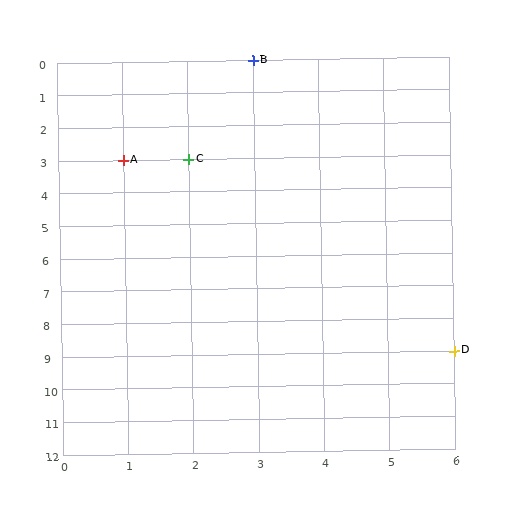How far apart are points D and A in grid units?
Points D and A are 5 columns and 6 rows apart (about 7.8 grid units diagonally).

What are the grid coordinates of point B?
Point B is at grid coordinates (3, 0).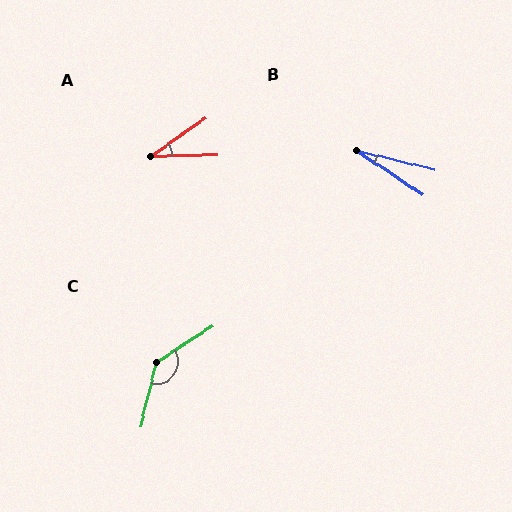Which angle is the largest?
C, at approximately 136 degrees.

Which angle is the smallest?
B, at approximately 20 degrees.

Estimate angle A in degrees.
Approximately 33 degrees.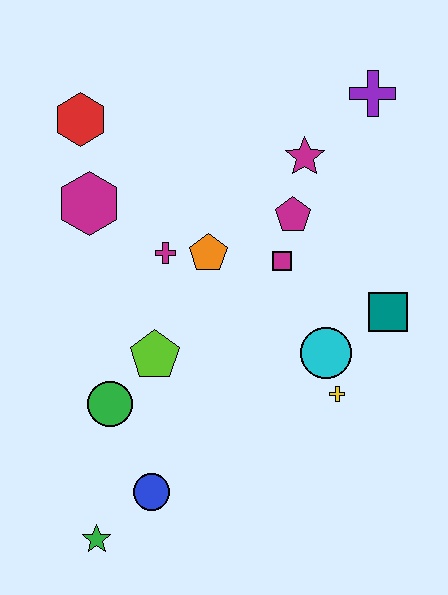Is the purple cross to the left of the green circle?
No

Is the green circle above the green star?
Yes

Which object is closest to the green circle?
The lime pentagon is closest to the green circle.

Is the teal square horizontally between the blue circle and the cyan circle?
No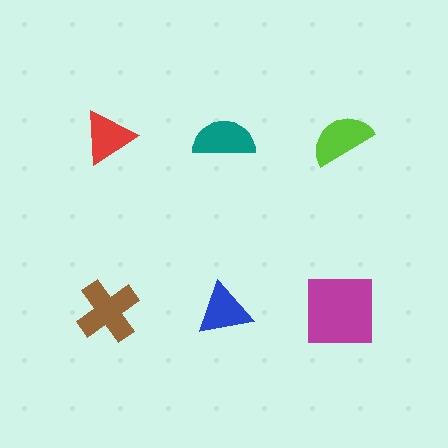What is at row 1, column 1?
A red triangle.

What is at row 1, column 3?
A lime semicircle.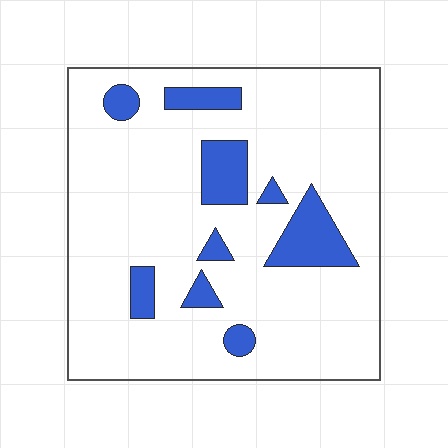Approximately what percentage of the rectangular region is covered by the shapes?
Approximately 15%.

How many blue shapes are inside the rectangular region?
9.